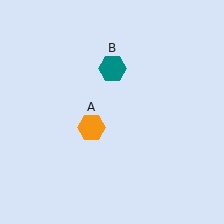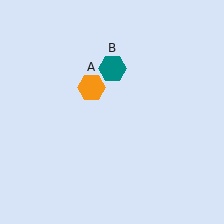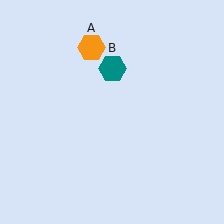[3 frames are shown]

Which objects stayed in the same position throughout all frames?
Teal hexagon (object B) remained stationary.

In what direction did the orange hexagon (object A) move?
The orange hexagon (object A) moved up.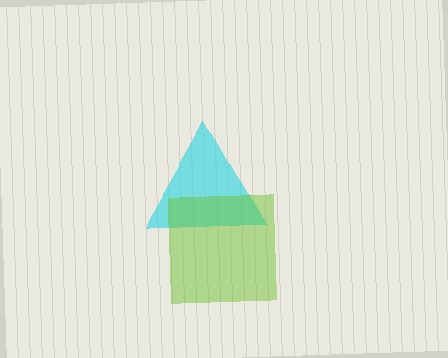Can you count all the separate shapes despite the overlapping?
Yes, there are 2 separate shapes.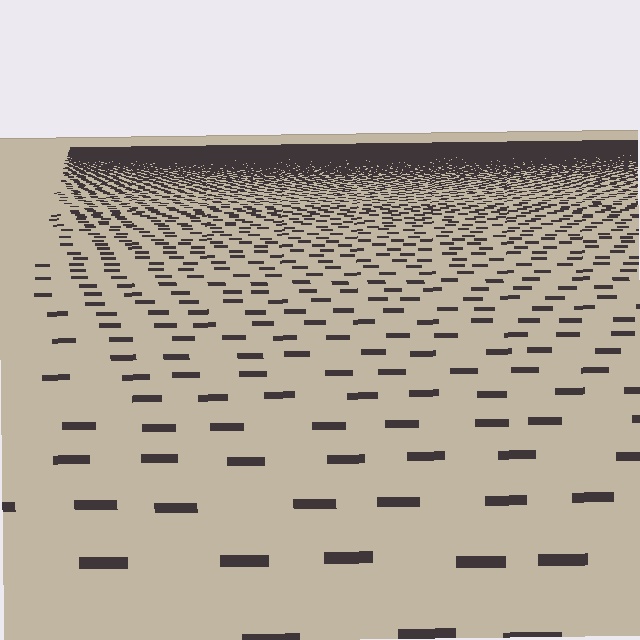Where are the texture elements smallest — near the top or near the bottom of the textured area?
Near the top.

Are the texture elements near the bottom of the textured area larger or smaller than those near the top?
Larger. Near the bottom, elements are closer to the viewer and appear at a bigger on-screen size.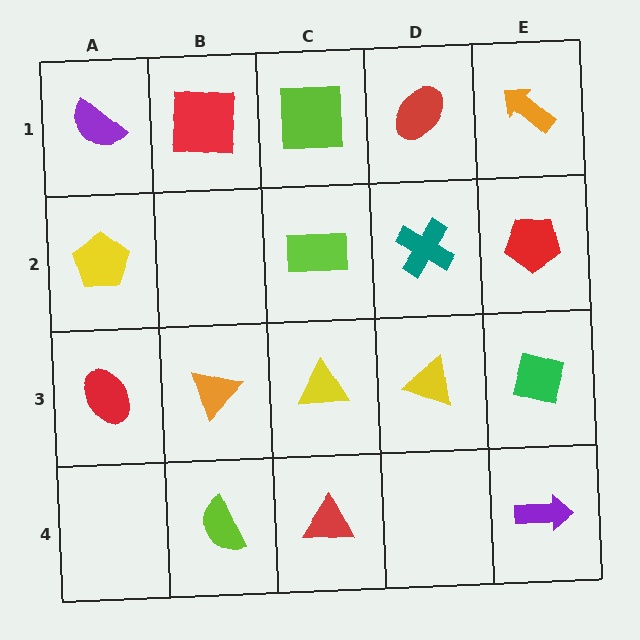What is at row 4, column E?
A purple arrow.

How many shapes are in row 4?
3 shapes.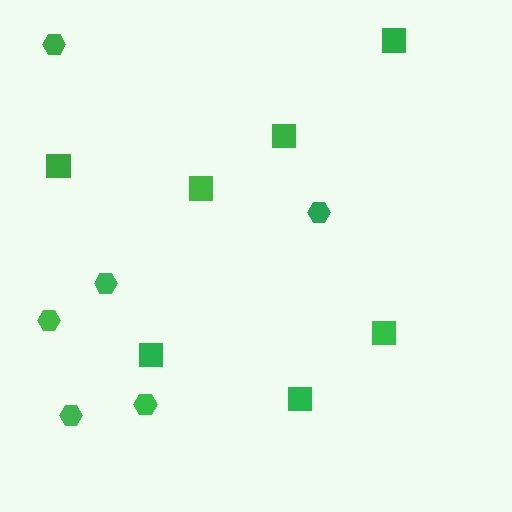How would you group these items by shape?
There are 2 groups: one group of hexagons (6) and one group of squares (7).